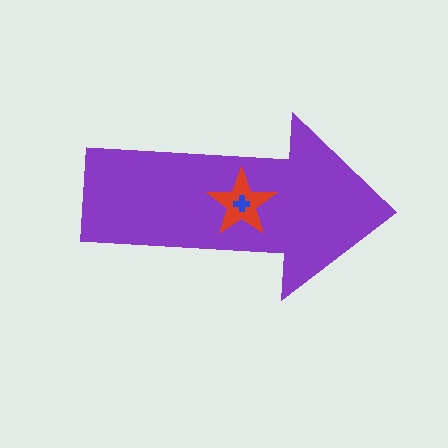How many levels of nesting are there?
3.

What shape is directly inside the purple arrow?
The red star.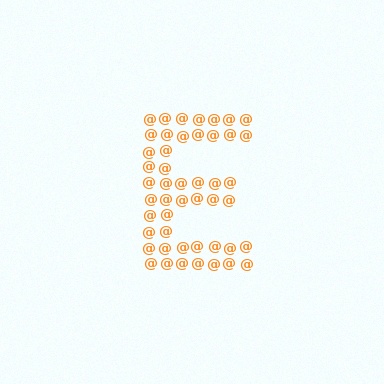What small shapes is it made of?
It is made of small at signs.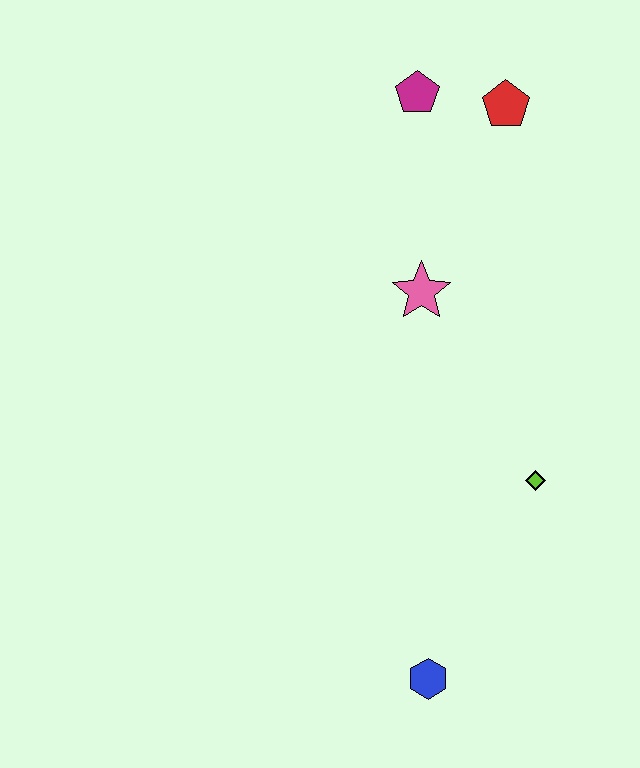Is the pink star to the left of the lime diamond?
Yes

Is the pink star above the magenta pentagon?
No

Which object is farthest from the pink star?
The blue hexagon is farthest from the pink star.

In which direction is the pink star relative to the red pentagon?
The pink star is below the red pentagon.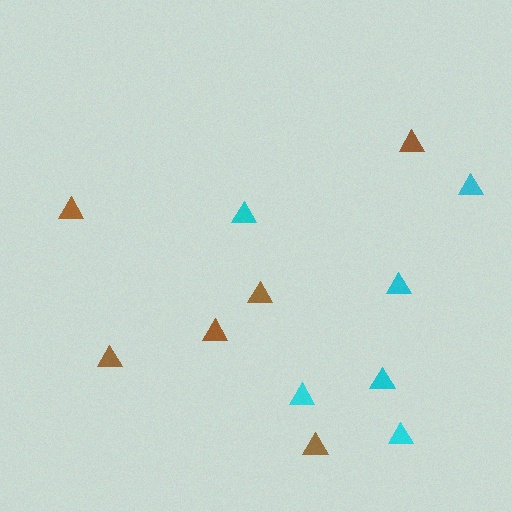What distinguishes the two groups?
There are 2 groups: one group of cyan triangles (6) and one group of brown triangles (6).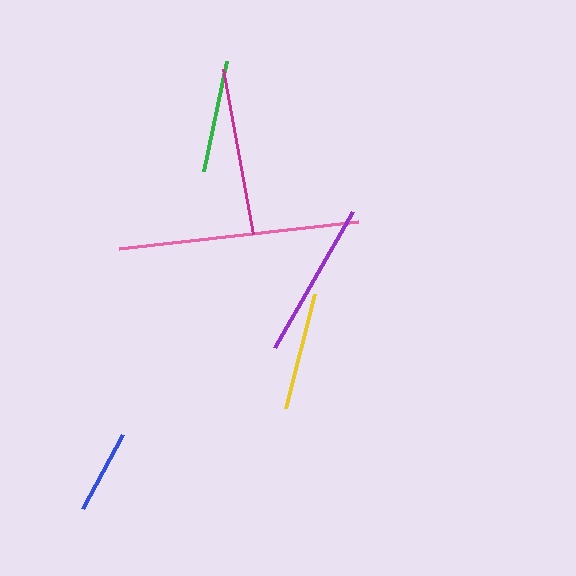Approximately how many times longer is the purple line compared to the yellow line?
The purple line is approximately 1.3 times the length of the yellow line.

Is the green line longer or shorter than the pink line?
The pink line is longer than the green line.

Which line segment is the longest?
The pink line is the longest at approximately 240 pixels.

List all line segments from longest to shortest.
From longest to shortest: pink, magenta, purple, yellow, green, blue.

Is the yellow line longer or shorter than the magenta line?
The magenta line is longer than the yellow line.